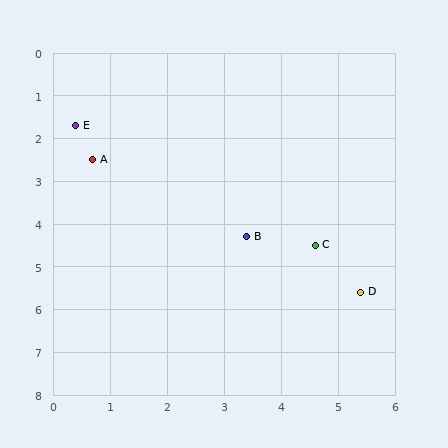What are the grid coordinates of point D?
Point D is at approximately (5.4, 5.6).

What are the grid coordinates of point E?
Point E is at approximately (0.4, 1.7).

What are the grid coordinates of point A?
Point A is at approximately (0.7, 2.5).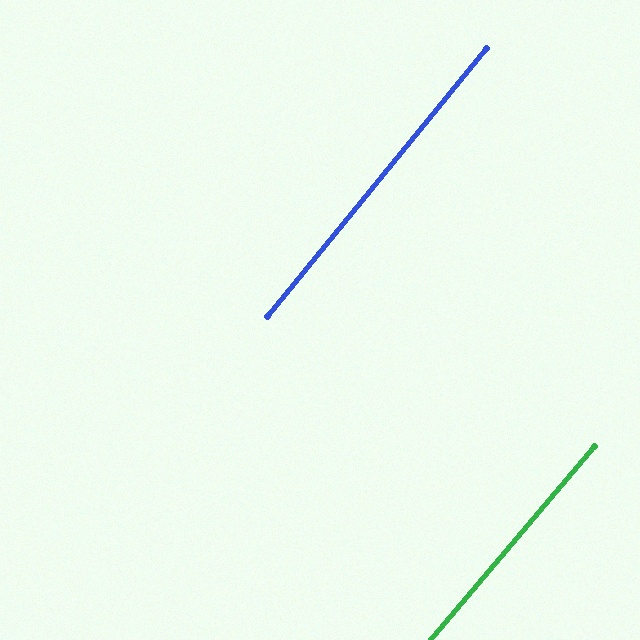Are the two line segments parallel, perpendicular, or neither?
Parallel — their directions differ by only 0.9°.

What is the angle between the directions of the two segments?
Approximately 1 degree.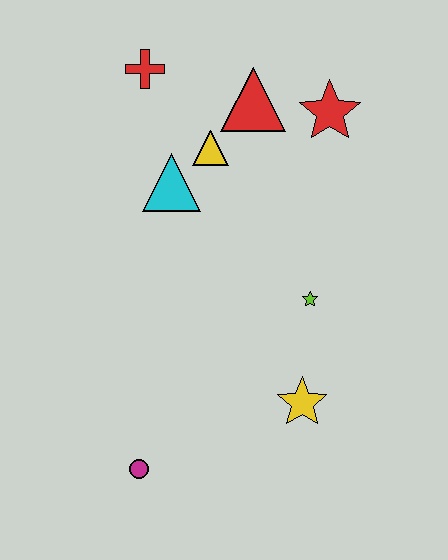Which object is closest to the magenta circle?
The yellow star is closest to the magenta circle.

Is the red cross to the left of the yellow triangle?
Yes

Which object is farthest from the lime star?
The red cross is farthest from the lime star.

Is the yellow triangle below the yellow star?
No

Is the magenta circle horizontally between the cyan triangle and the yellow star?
No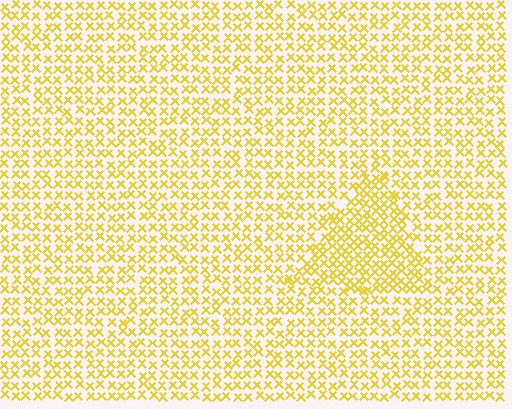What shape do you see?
I see a triangle.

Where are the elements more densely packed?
The elements are more densely packed inside the triangle boundary.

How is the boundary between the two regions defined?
The boundary is defined by a change in element density (approximately 1.5x ratio). All elements are the same color, size, and shape.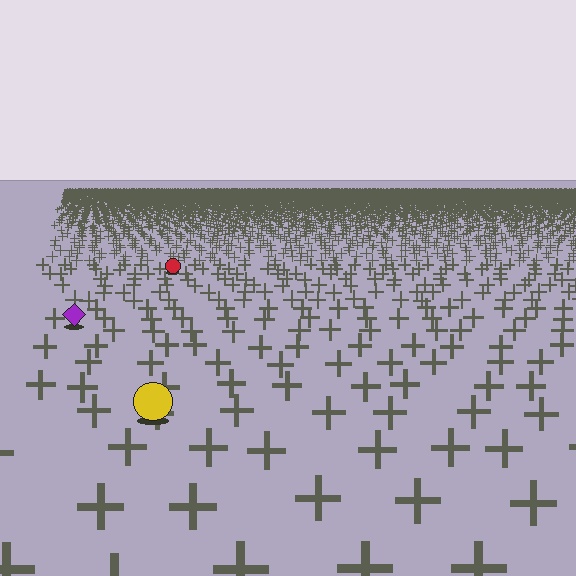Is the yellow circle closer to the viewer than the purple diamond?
Yes. The yellow circle is closer — you can tell from the texture gradient: the ground texture is coarser near it.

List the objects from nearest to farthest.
From nearest to farthest: the yellow circle, the purple diamond, the red circle.